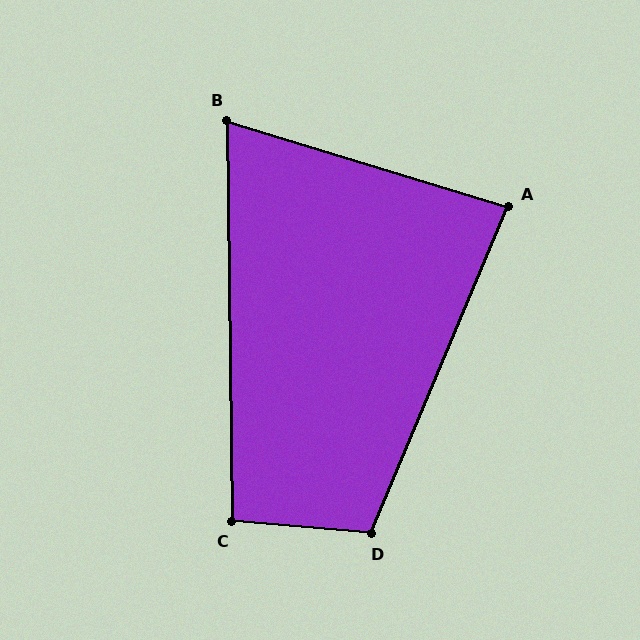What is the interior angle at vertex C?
Approximately 96 degrees (obtuse).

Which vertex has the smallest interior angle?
B, at approximately 72 degrees.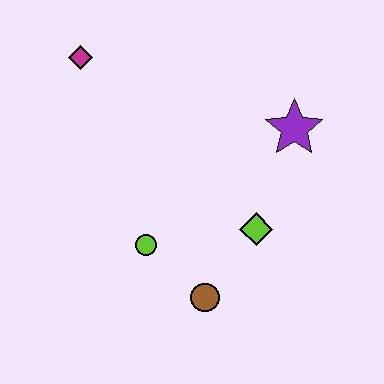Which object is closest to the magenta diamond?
The lime circle is closest to the magenta diamond.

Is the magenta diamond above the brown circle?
Yes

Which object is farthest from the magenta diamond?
The brown circle is farthest from the magenta diamond.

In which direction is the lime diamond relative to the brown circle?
The lime diamond is above the brown circle.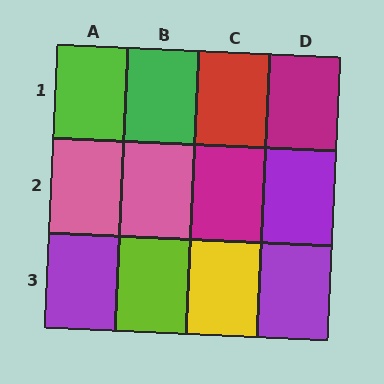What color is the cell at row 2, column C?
Magenta.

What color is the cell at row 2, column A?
Pink.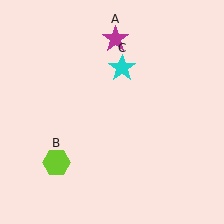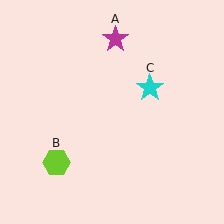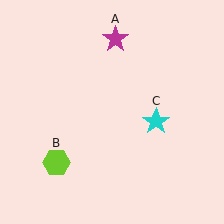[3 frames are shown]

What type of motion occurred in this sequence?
The cyan star (object C) rotated clockwise around the center of the scene.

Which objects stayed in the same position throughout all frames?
Magenta star (object A) and lime hexagon (object B) remained stationary.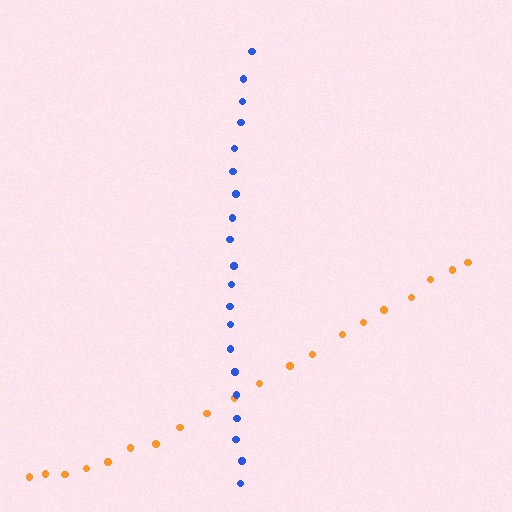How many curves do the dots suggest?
There are 2 distinct paths.